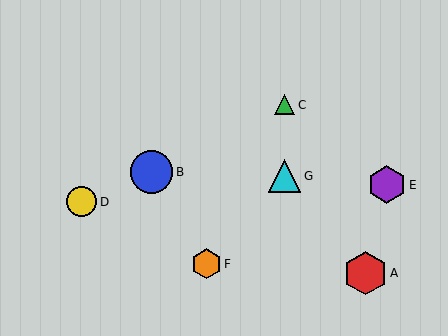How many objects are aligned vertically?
2 objects (C, G) are aligned vertically.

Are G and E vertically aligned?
No, G is at x≈285 and E is at x≈387.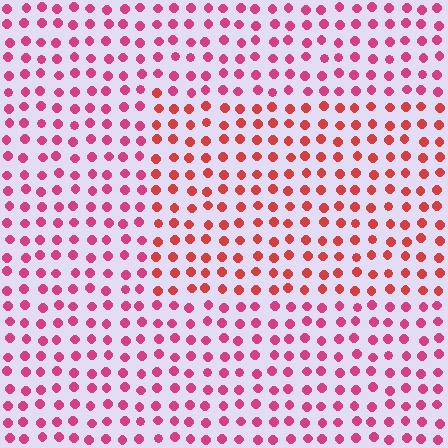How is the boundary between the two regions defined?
The boundary is defined purely by a slight shift in hue (about 29 degrees). Spacing, size, and orientation are identical on both sides.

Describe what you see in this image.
The image is filled with small magenta elements in a uniform arrangement. A rectangle-shaped region is visible where the elements are tinted to a slightly different hue, forming a subtle color boundary.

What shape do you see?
I see a rectangle.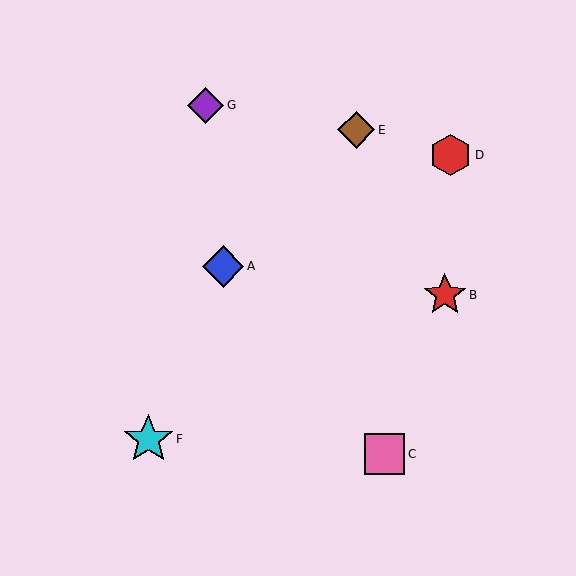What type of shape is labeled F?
Shape F is a cyan star.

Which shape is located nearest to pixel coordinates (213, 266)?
The blue diamond (labeled A) at (223, 266) is nearest to that location.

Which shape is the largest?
The cyan star (labeled F) is the largest.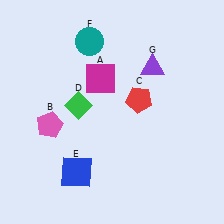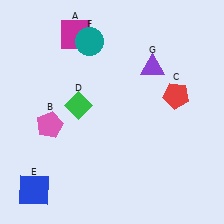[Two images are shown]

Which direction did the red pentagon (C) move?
The red pentagon (C) moved right.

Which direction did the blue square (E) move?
The blue square (E) moved left.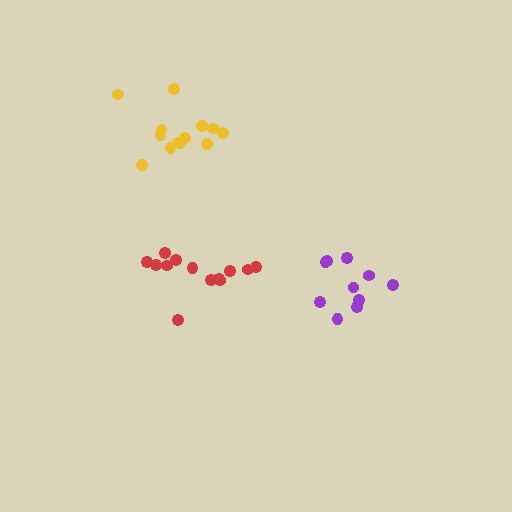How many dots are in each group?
Group 1: 13 dots, Group 2: 10 dots, Group 3: 13 dots (36 total).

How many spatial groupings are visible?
There are 3 spatial groupings.